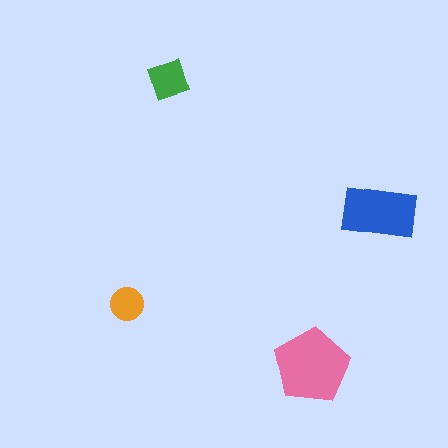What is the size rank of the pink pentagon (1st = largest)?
1st.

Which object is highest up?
The green square is topmost.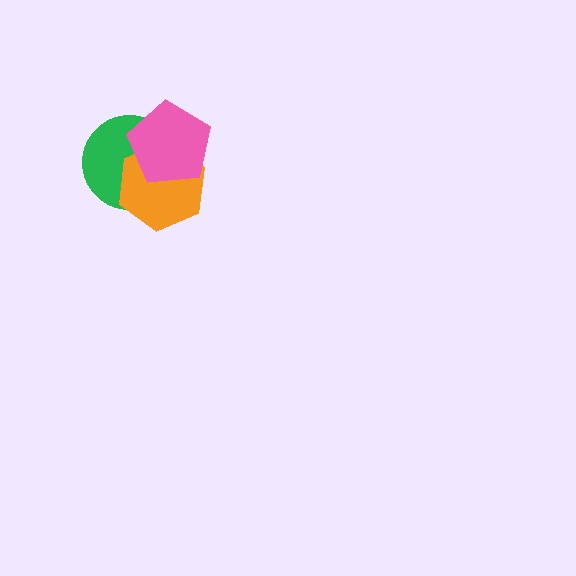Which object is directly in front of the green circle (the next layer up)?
The orange hexagon is directly in front of the green circle.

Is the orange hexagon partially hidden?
Yes, it is partially covered by another shape.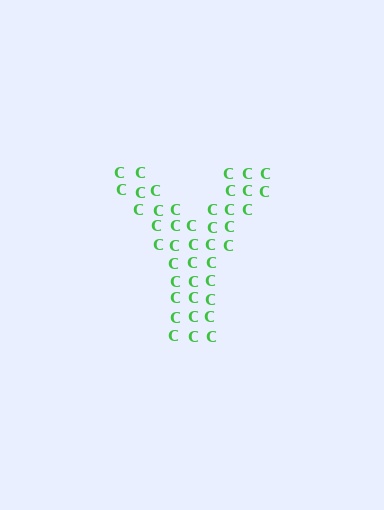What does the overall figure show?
The overall figure shows the letter Y.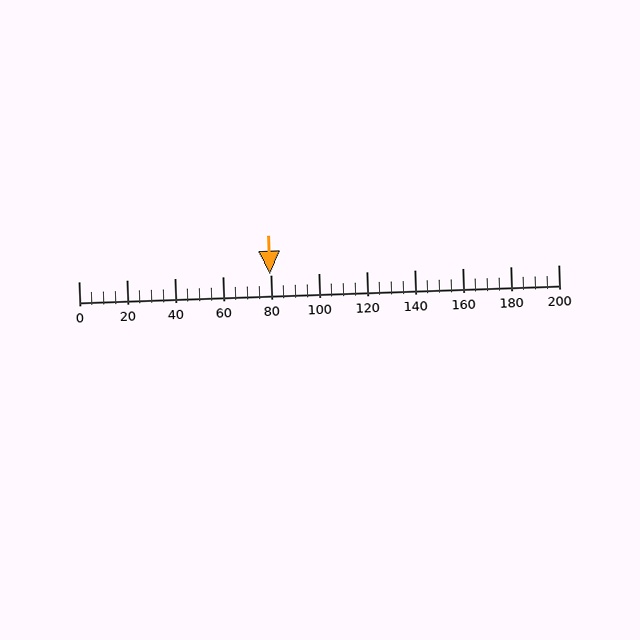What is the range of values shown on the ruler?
The ruler shows values from 0 to 200.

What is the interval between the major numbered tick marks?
The major tick marks are spaced 20 units apart.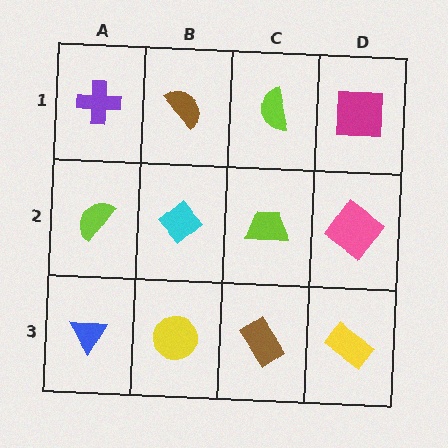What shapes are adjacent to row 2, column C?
A lime semicircle (row 1, column C), a brown rectangle (row 3, column C), a cyan diamond (row 2, column B), a pink diamond (row 2, column D).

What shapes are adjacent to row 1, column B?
A cyan diamond (row 2, column B), a purple cross (row 1, column A), a lime semicircle (row 1, column C).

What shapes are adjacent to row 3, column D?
A pink diamond (row 2, column D), a brown rectangle (row 3, column C).